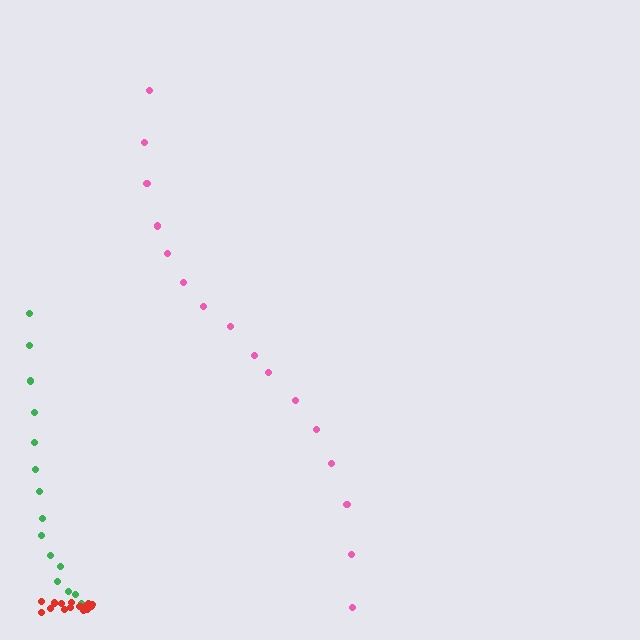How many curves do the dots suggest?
There are 3 distinct paths.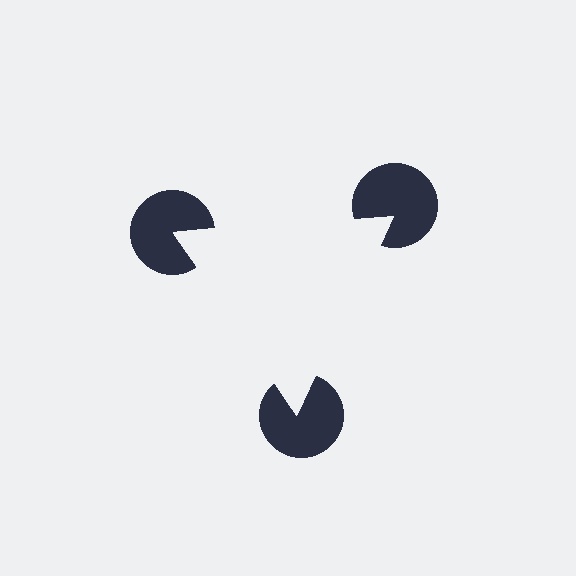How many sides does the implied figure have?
3 sides.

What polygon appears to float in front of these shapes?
An illusory triangle — its edges are inferred from the aligned wedge cuts in the pac-man discs, not physically drawn.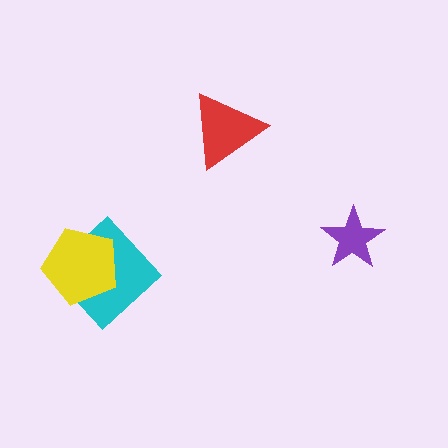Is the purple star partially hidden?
No, no other shape covers it.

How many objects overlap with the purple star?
0 objects overlap with the purple star.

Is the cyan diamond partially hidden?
Yes, it is partially covered by another shape.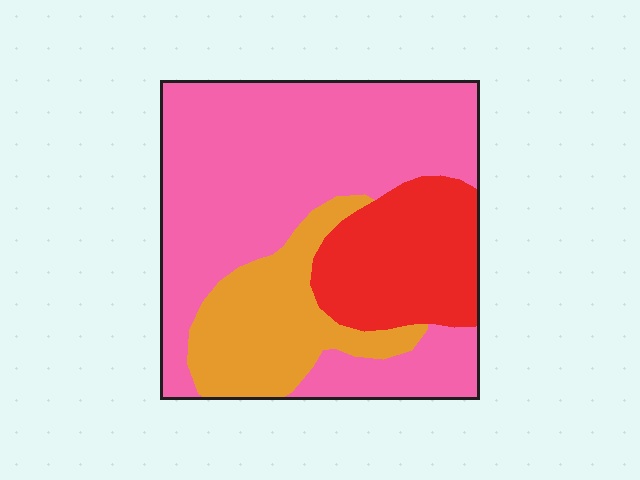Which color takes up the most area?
Pink, at roughly 60%.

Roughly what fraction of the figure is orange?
Orange covers 21% of the figure.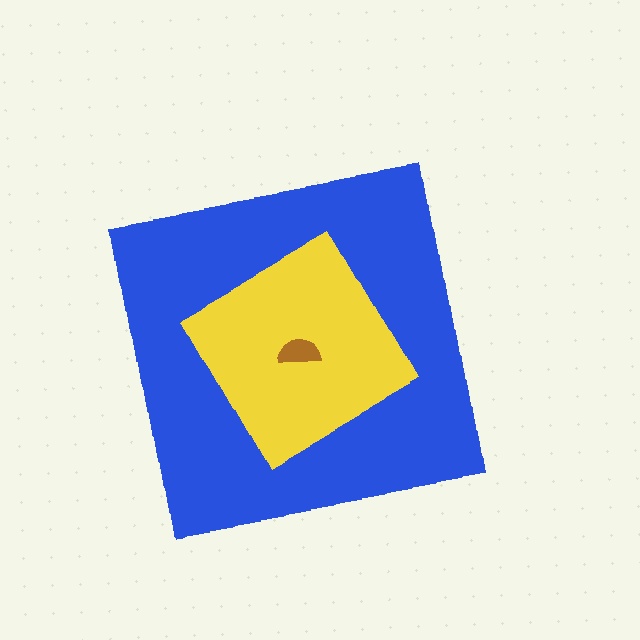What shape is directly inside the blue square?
The yellow diamond.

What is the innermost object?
The brown semicircle.